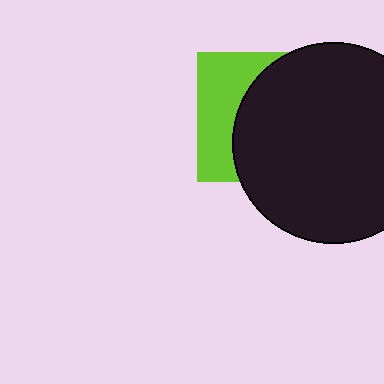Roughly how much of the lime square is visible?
A small part of it is visible (roughly 36%).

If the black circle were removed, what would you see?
You would see the complete lime square.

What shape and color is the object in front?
The object in front is a black circle.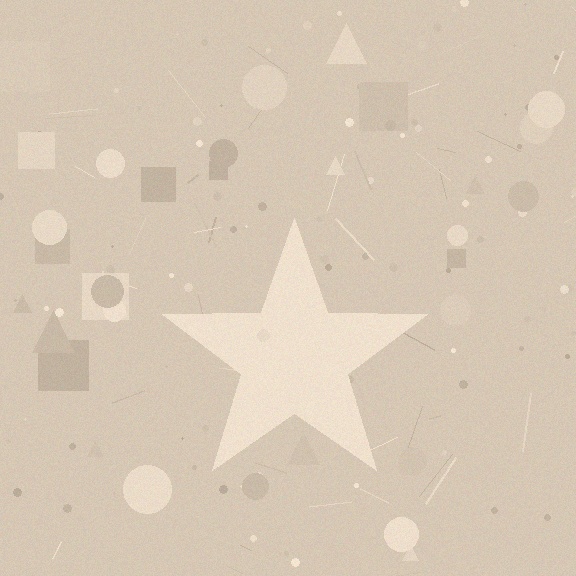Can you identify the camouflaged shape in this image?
The camouflaged shape is a star.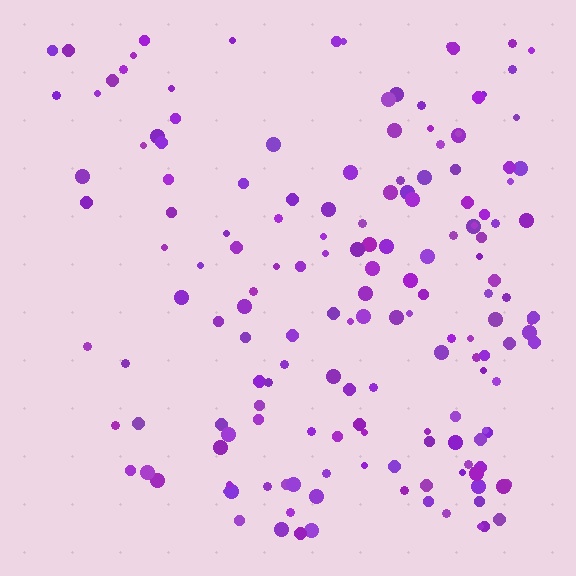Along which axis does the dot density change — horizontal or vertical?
Horizontal.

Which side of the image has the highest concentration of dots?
The right.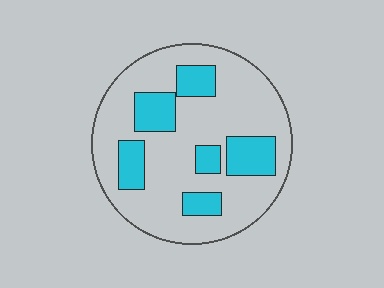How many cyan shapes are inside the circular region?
6.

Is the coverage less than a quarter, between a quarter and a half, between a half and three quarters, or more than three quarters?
Between a quarter and a half.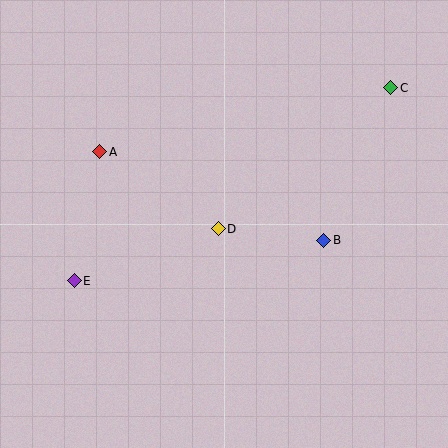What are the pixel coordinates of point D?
Point D is at (218, 229).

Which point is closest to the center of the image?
Point D at (218, 229) is closest to the center.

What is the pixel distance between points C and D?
The distance between C and D is 223 pixels.